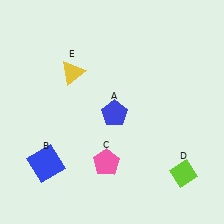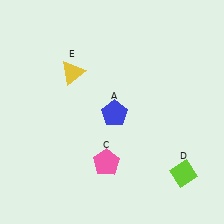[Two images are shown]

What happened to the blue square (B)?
The blue square (B) was removed in Image 2. It was in the bottom-left area of Image 1.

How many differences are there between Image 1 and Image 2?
There is 1 difference between the two images.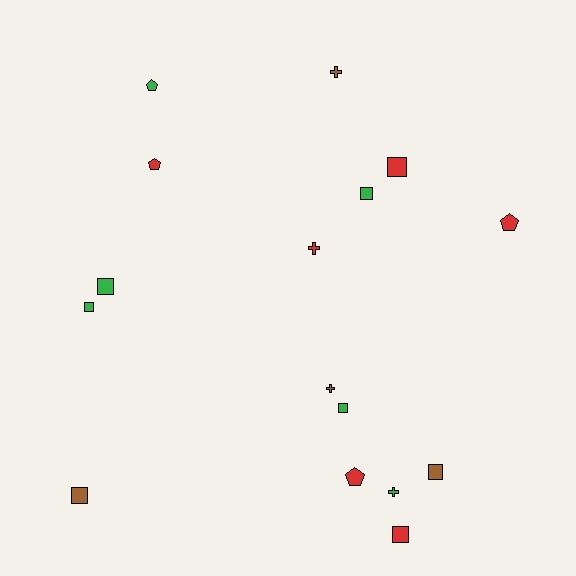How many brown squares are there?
There are 2 brown squares.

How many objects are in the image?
There are 16 objects.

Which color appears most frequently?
Red, with 6 objects.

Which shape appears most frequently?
Square, with 8 objects.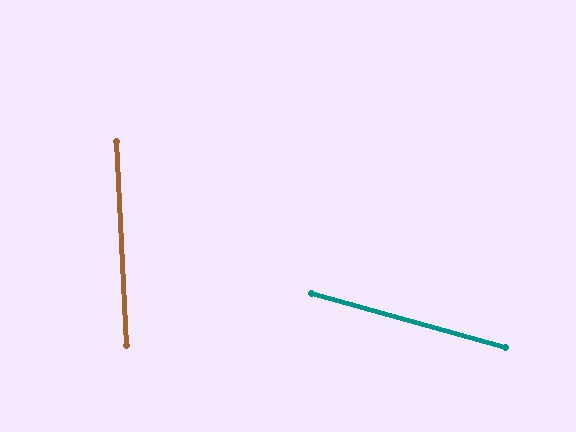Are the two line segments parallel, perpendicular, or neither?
Neither parallel nor perpendicular — they differ by about 71°.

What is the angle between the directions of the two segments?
Approximately 71 degrees.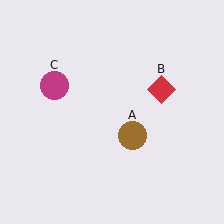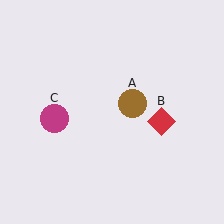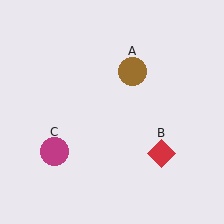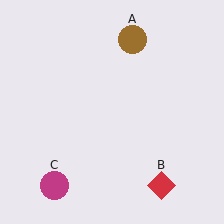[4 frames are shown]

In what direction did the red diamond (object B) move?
The red diamond (object B) moved down.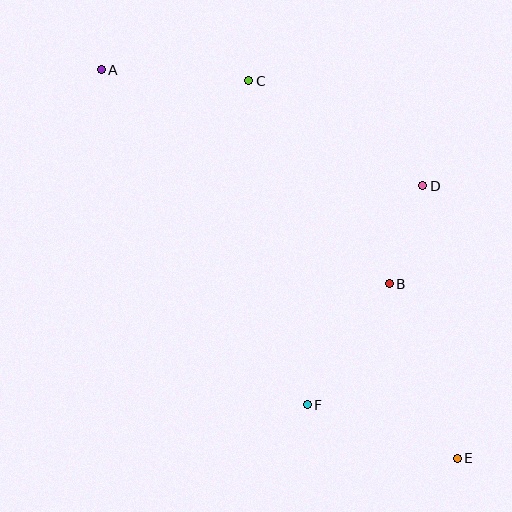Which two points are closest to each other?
Points B and D are closest to each other.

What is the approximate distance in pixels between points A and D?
The distance between A and D is approximately 342 pixels.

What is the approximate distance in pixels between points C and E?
The distance between C and E is approximately 431 pixels.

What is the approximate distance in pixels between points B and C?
The distance between B and C is approximately 247 pixels.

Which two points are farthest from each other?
Points A and E are farthest from each other.